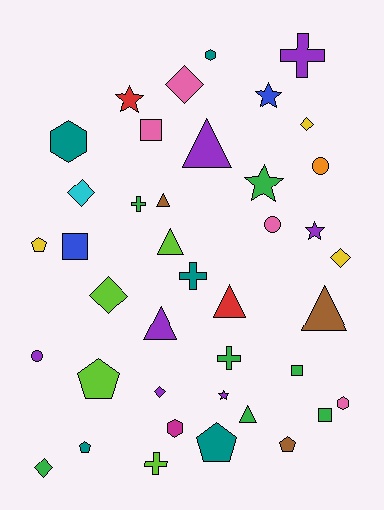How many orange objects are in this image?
There is 1 orange object.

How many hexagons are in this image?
There are 4 hexagons.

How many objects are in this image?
There are 40 objects.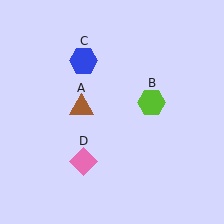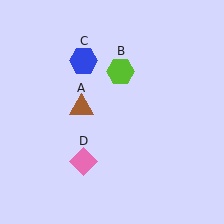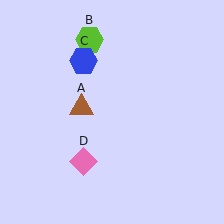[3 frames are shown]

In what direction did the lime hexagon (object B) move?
The lime hexagon (object B) moved up and to the left.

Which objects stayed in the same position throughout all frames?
Brown triangle (object A) and blue hexagon (object C) and pink diamond (object D) remained stationary.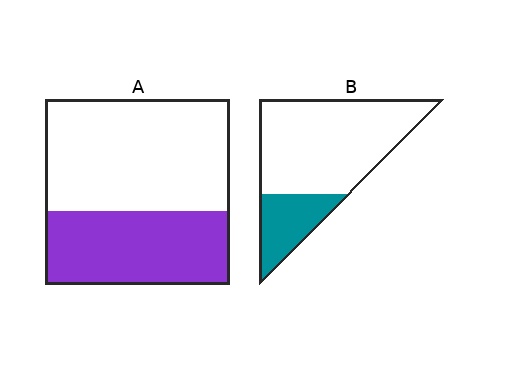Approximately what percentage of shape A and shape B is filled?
A is approximately 40% and B is approximately 25%.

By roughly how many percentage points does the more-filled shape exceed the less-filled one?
By roughly 15 percentage points (A over B).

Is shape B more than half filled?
No.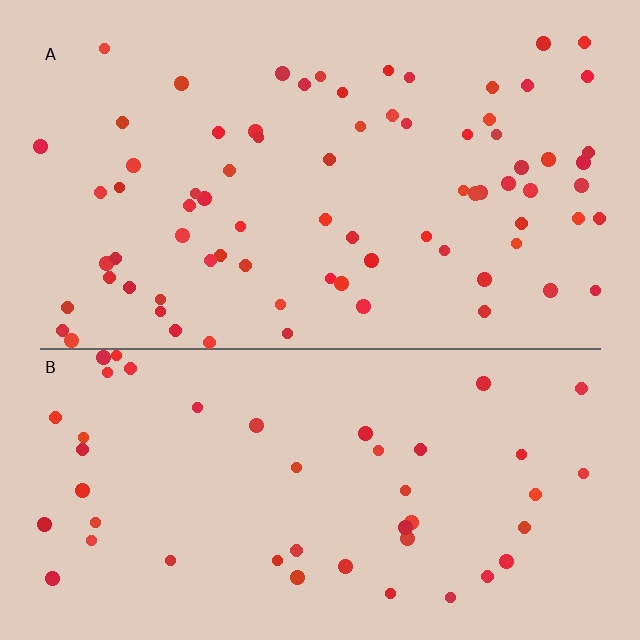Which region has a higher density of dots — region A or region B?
A (the top).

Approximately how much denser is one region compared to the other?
Approximately 1.7× — region A over region B.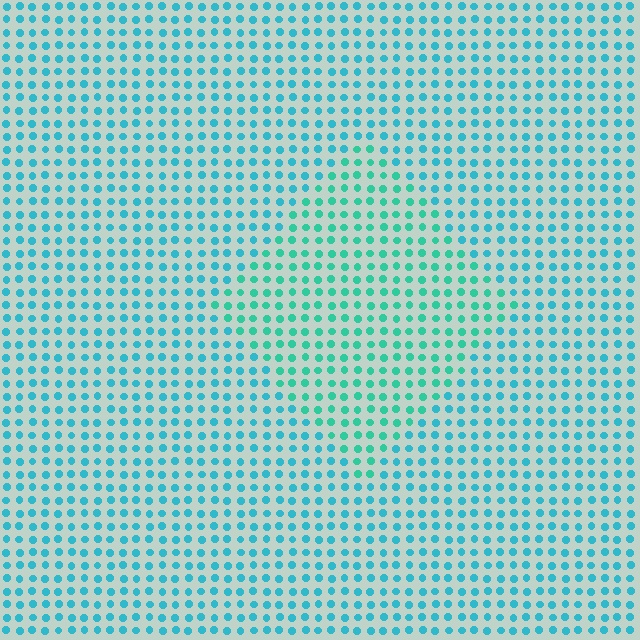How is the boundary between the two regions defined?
The boundary is defined purely by a slight shift in hue (about 25 degrees). Spacing, size, and orientation are identical on both sides.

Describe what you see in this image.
The image is filled with small cyan elements in a uniform arrangement. A diamond-shaped region is visible where the elements are tinted to a slightly different hue, forming a subtle color boundary.